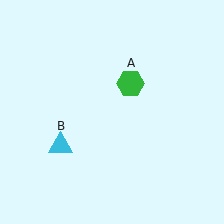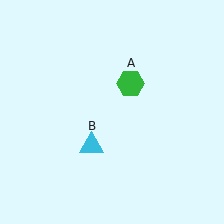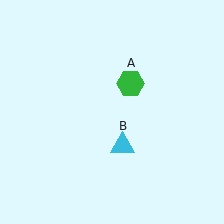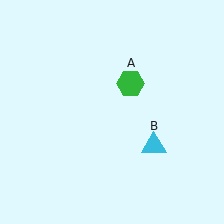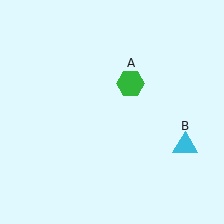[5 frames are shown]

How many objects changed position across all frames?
1 object changed position: cyan triangle (object B).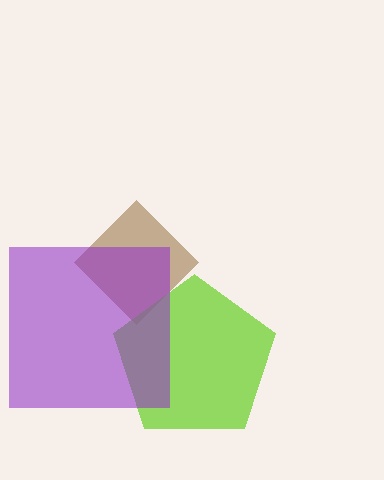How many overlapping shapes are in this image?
There are 3 overlapping shapes in the image.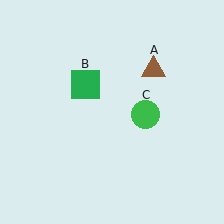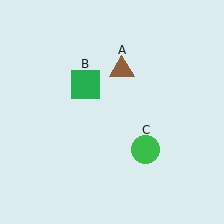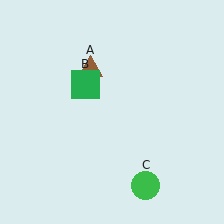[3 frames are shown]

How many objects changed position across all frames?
2 objects changed position: brown triangle (object A), green circle (object C).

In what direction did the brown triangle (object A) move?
The brown triangle (object A) moved left.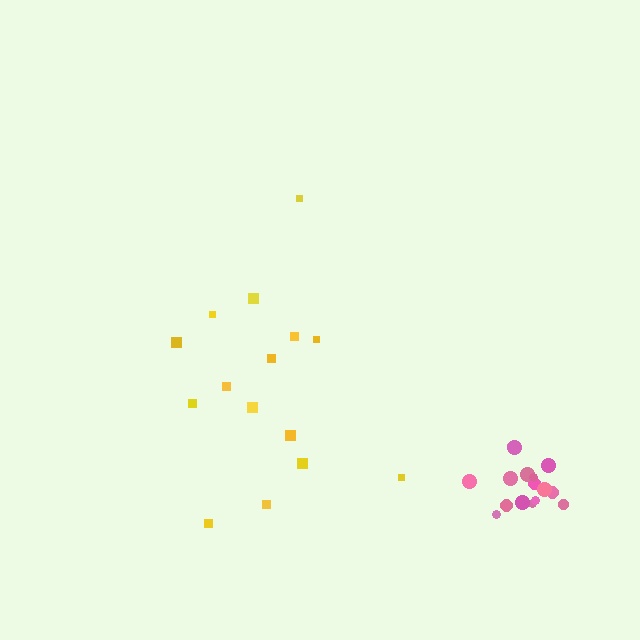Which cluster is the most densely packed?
Pink.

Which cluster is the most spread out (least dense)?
Yellow.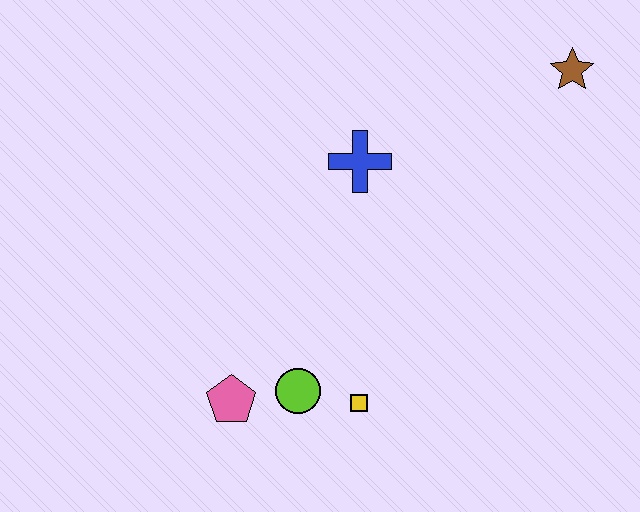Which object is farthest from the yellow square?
The brown star is farthest from the yellow square.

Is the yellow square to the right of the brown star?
No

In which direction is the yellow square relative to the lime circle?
The yellow square is to the right of the lime circle.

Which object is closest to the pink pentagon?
The lime circle is closest to the pink pentagon.